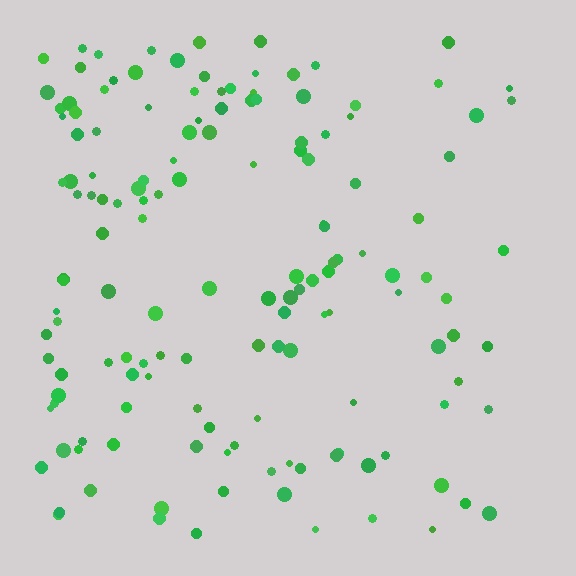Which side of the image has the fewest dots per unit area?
The right.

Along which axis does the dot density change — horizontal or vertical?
Horizontal.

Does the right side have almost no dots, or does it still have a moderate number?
Still a moderate number, just noticeably fewer than the left.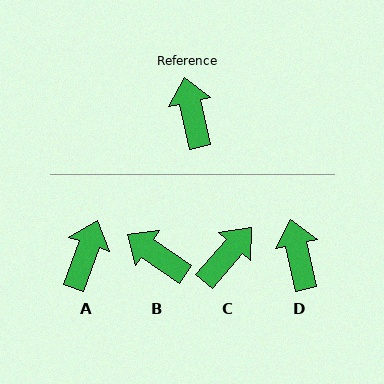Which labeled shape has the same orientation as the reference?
D.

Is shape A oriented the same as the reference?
No, it is off by about 32 degrees.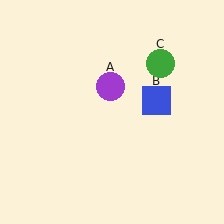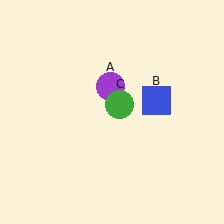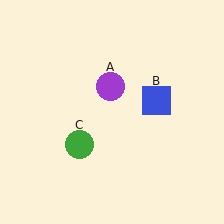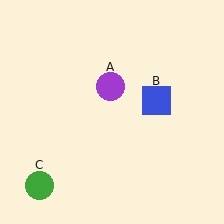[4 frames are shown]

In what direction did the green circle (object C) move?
The green circle (object C) moved down and to the left.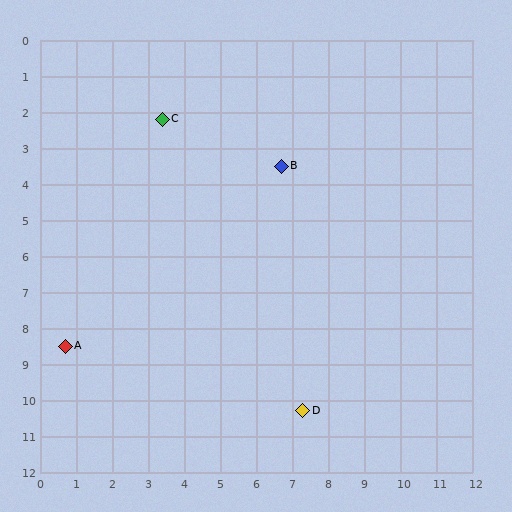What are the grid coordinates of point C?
Point C is at approximately (3.4, 2.2).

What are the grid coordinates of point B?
Point B is at approximately (6.7, 3.5).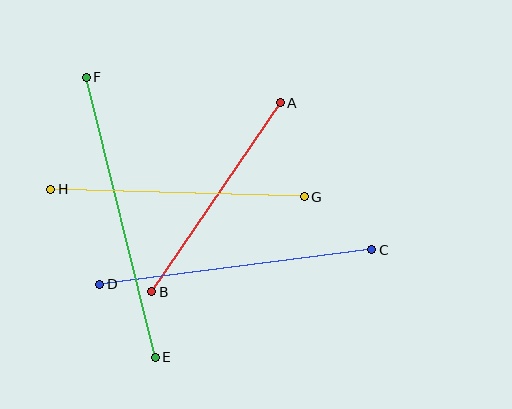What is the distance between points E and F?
The distance is approximately 288 pixels.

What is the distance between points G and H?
The distance is approximately 253 pixels.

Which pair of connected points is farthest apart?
Points E and F are farthest apart.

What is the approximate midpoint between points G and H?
The midpoint is at approximately (177, 193) pixels.